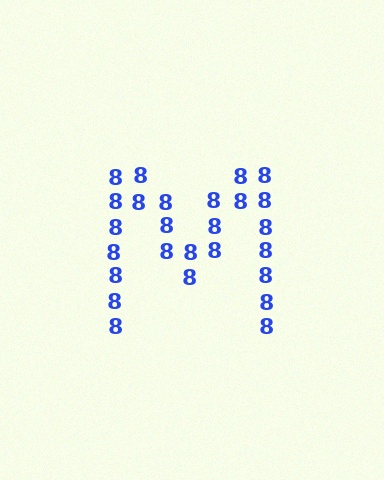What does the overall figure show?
The overall figure shows the letter M.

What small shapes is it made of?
It is made of small digit 8's.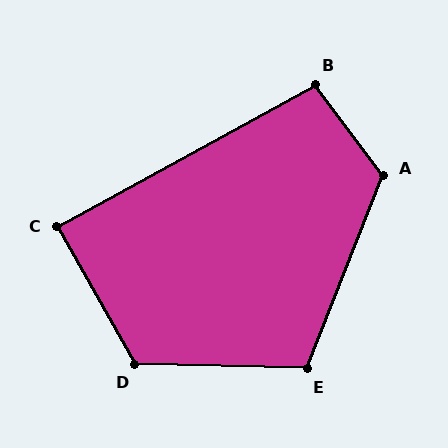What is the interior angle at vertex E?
Approximately 110 degrees (obtuse).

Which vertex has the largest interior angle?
A, at approximately 122 degrees.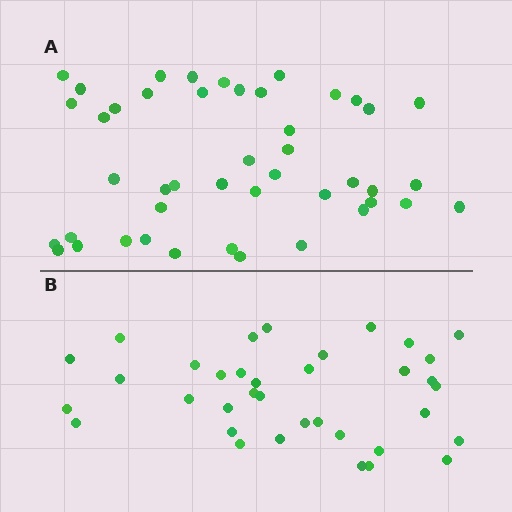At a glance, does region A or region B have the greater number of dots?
Region A (the top region) has more dots.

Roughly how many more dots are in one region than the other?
Region A has roughly 8 or so more dots than region B.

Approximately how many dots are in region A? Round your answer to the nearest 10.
About 40 dots. (The exact count is 45, which rounds to 40.)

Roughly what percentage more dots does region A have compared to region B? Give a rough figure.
About 25% more.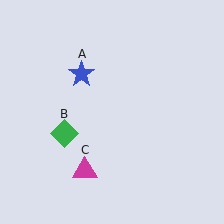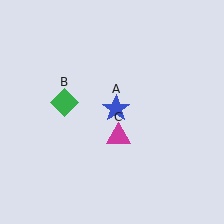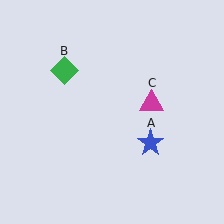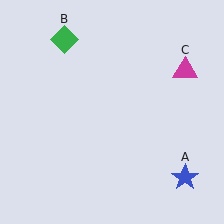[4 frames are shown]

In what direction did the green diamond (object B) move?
The green diamond (object B) moved up.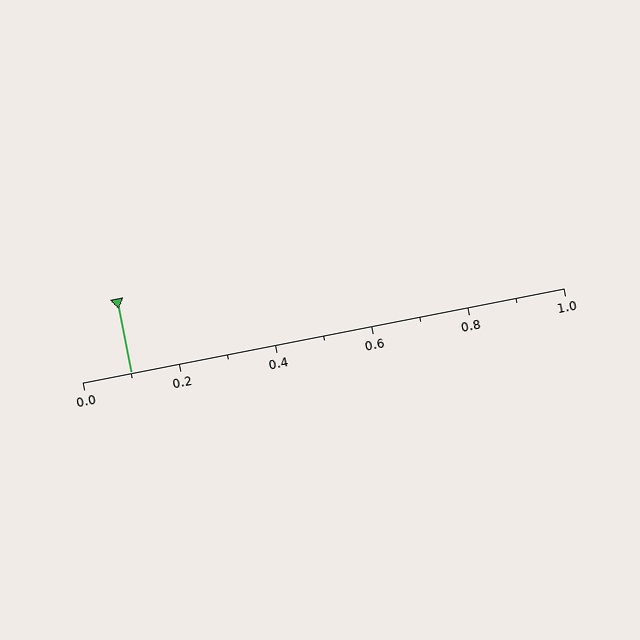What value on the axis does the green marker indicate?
The marker indicates approximately 0.1.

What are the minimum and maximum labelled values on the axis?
The axis runs from 0.0 to 1.0.